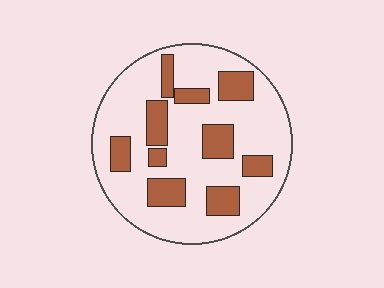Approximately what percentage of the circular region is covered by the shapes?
Approximately 25%.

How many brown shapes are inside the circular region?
10.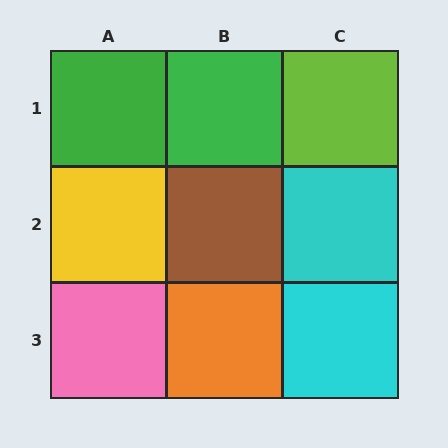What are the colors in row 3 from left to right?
Pink, orange, cyan.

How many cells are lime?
1 cell is lime.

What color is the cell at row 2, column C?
Cyan.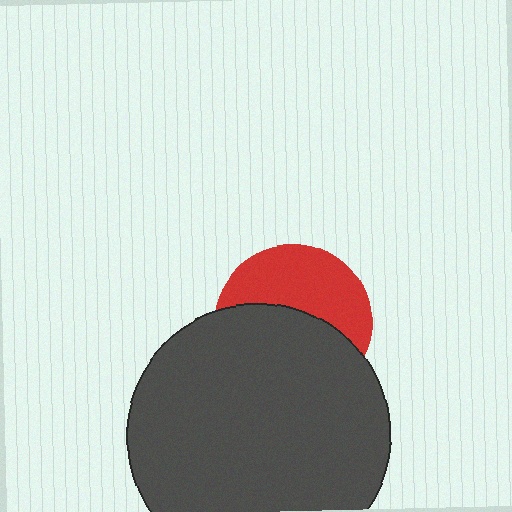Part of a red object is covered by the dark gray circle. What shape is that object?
It is a circle.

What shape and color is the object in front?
The object in front is a dark gray circle.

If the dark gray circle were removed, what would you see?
You would see the complete red circle.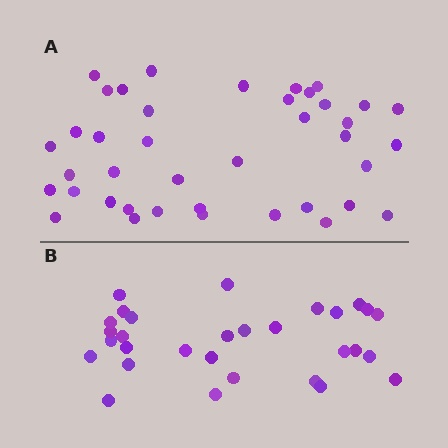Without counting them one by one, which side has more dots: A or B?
Region A (the top region) has more dots.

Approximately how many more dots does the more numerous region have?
Region A has roughly 10 or so more dots than region B.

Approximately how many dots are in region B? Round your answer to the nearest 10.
About 30 dots.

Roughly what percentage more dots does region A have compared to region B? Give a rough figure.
About 35% more.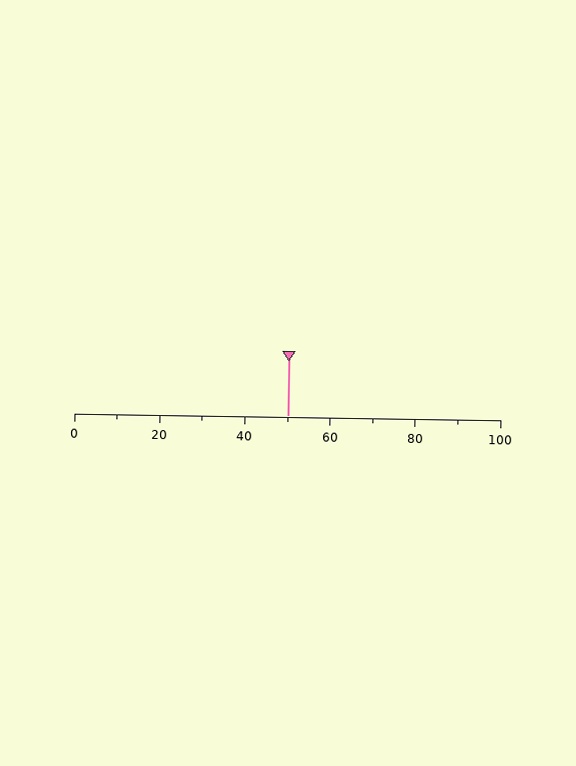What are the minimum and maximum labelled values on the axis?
The axis runs from 0 to 100.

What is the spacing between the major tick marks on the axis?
The major ticks are spaced 20 apart.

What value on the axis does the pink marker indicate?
The marker indicates approximately 50.